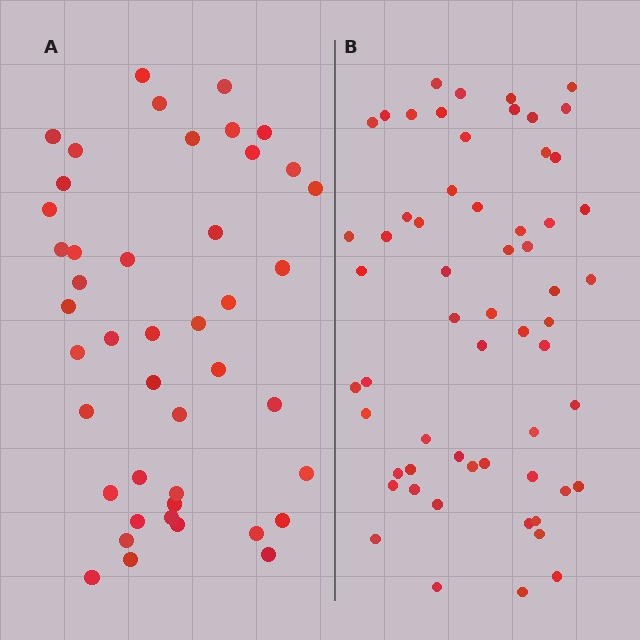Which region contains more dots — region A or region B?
Region B (the right region) has more dots.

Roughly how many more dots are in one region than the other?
Region B has approximately 15 more dots than region A.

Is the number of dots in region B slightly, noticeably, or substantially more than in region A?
Region B has noticeably more, but not dramatically so. The ratio is roughly 1.3 to 1.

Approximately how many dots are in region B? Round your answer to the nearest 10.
About 60 dots. (The exact count is 59, which rounds to 60.)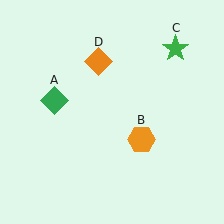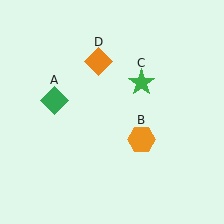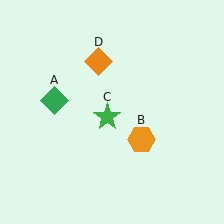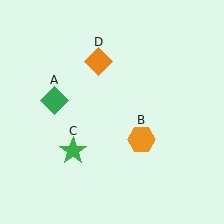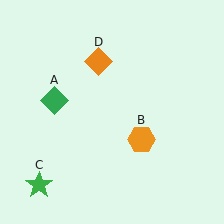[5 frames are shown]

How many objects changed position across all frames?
1 object changed position: green star (object C).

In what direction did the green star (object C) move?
The green star (object C) moved down and to the left.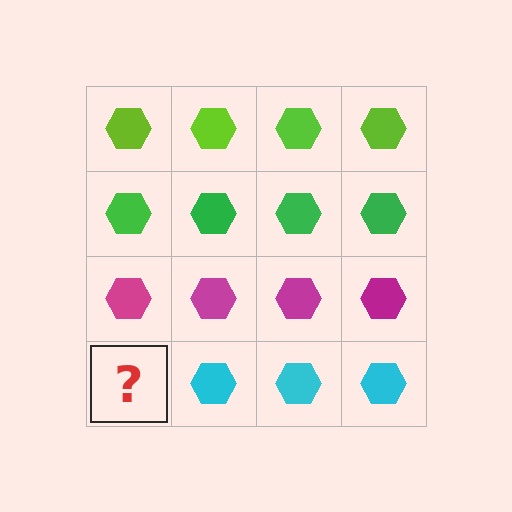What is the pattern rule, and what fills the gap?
The rule is that each row has a consistent color. The gap should be filled with a cyan hexagon.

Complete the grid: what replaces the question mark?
The question mark should be replaced with a cyan hexagon.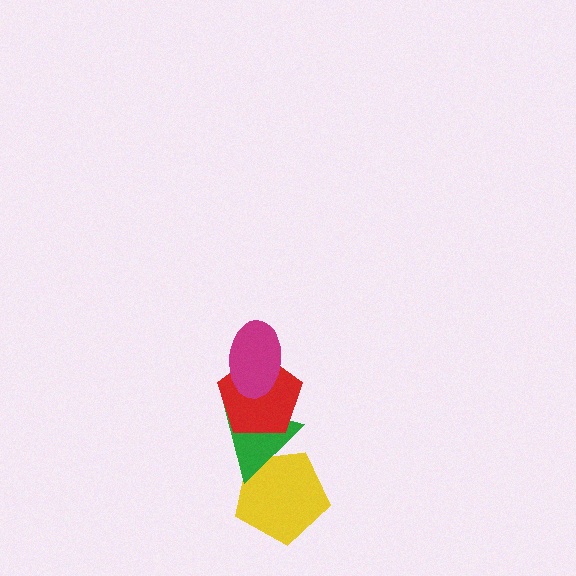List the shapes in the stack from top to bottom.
From top to bottom: the magenta ellipse, the red pentagon, the green triangle, the yellow pentagon.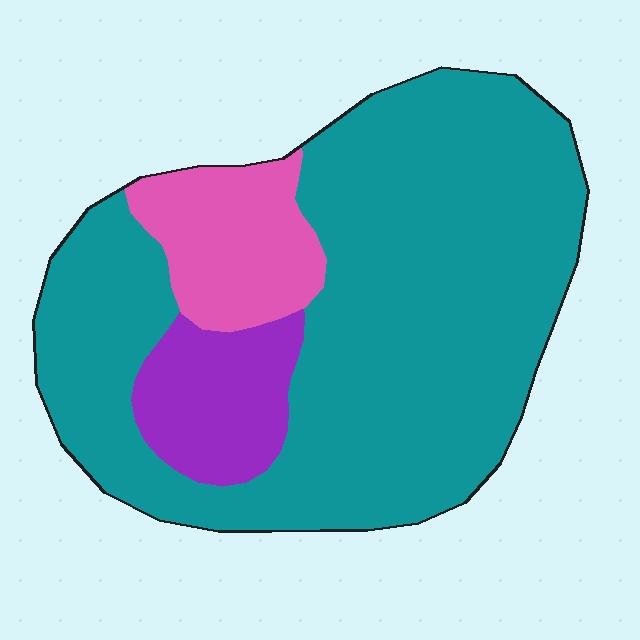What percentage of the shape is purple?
Purple covers 12% of the shape.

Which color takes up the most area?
Teal, at roughly 75%.